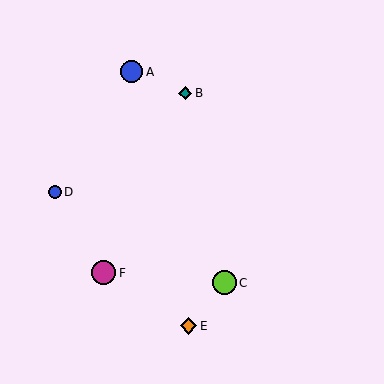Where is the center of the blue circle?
The center of the blue circle is at (55, 192).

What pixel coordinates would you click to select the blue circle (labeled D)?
Click at (55, 192) to select the blue circle D.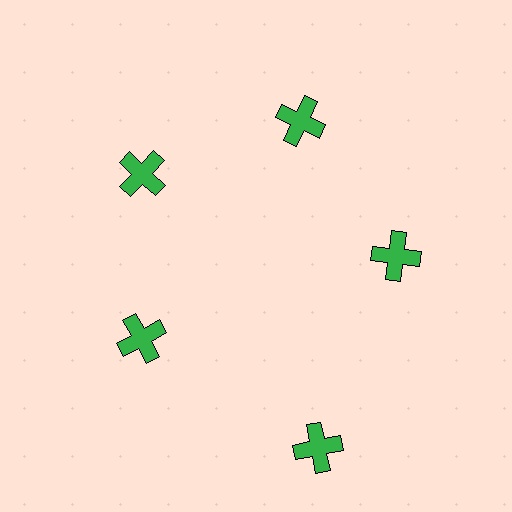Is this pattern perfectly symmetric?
No. The 5 green crosses are arranged in a ring, but one element near the 5 o'clock position is pushed outward from the center, breaking the 5-fold rotational symmetry.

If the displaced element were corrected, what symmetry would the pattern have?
It would have 5-fold rotational symmetry — the pattern would map onto itself every 72 degrees.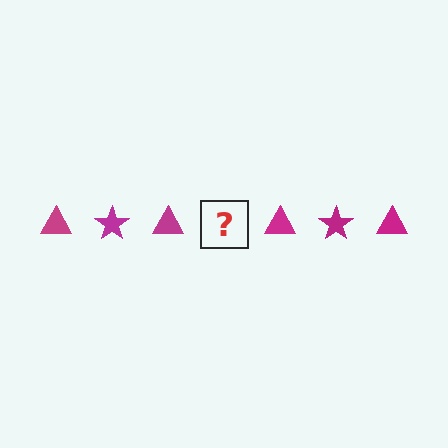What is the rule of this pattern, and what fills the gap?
The rule is that the pattern cycles through triangle, star shapes in magenta. The gap should be filled with a magenta star.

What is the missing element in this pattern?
The missing element is a magenta star.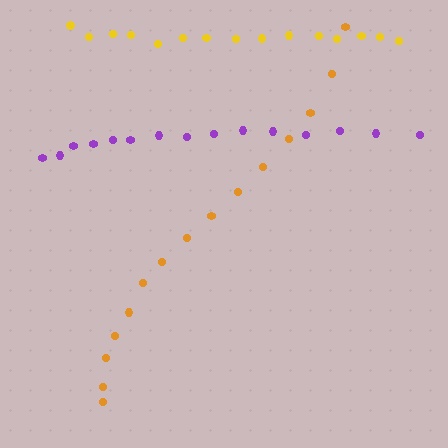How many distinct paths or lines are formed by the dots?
There are 3 distinct paths.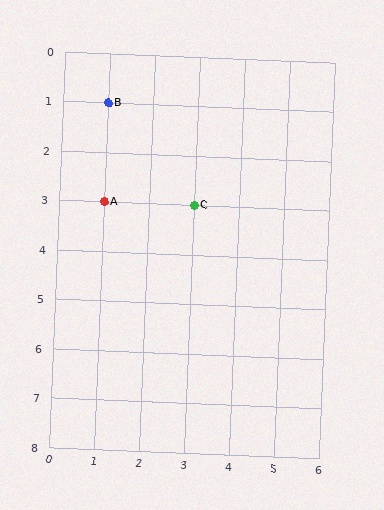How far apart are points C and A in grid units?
Points C and A are 2 columns apart.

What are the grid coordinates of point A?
Point A is at grid coordinates (1, 3).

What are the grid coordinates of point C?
Point C is at grid coordinates (3, 3).